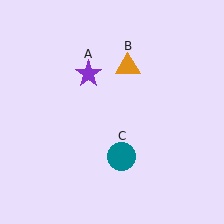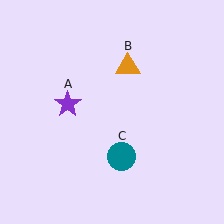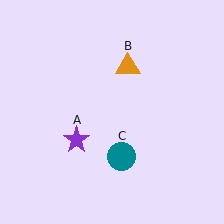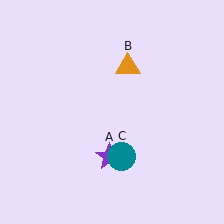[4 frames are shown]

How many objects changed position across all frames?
1 object changed position: purple star (object A).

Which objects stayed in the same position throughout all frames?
Orange triangle (object B) and teal circle (object C) remained stationary.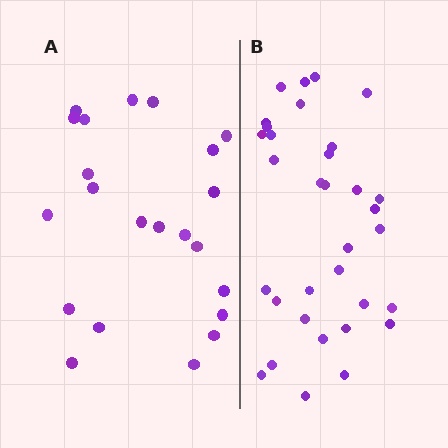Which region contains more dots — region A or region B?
Region B (the right region) has more dots.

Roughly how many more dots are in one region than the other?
Region B has roughly 12 or so more dots than region A.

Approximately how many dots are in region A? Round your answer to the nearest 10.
About 20 dots. (The exact count is 22, which rounds to 20.)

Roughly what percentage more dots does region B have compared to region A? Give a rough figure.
About 50% more.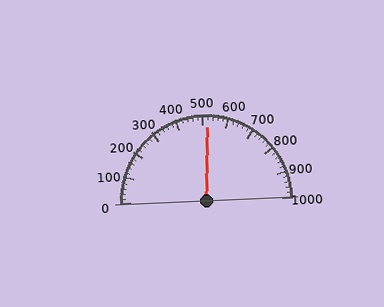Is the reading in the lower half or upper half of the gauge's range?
The reading is in the upper half of the range (0 to 1000).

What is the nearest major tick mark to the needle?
The nearest major tick mark is 500.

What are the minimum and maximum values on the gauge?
The gauge ranges from 0 to 1000.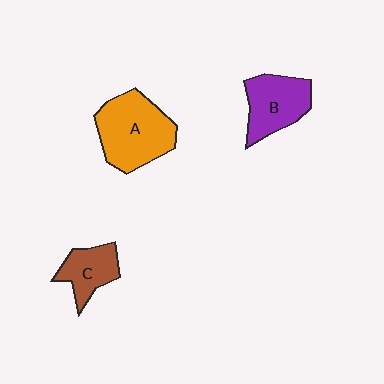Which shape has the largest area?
Shape A (orange).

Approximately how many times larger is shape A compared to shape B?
Approximately 1.4 times.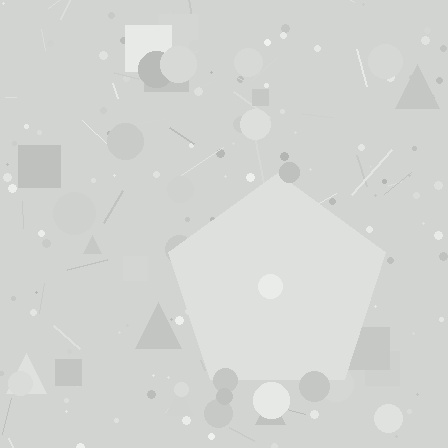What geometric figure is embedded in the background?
A pentagon is embedded in the background.